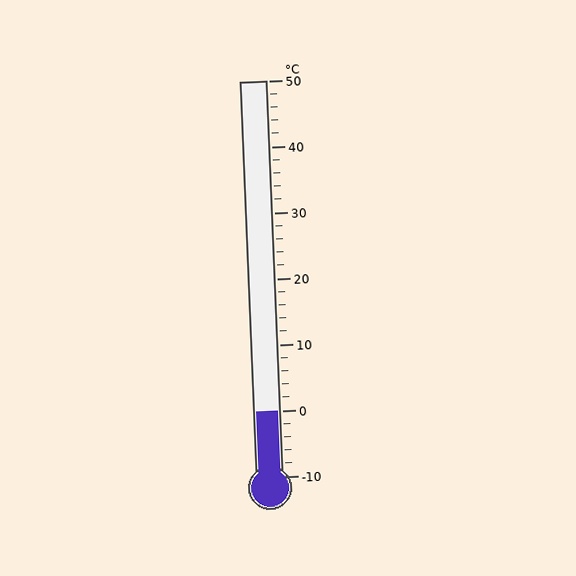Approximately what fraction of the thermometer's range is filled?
The thermometer is filled to approximately 15% of its range.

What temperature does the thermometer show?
The thermometer shows approximately 0°C.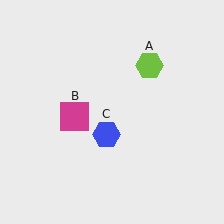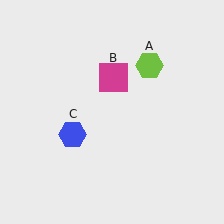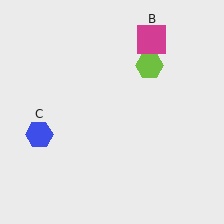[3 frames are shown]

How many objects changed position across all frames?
2 objects changed position: magenta square (object B), blue hexagon (object C).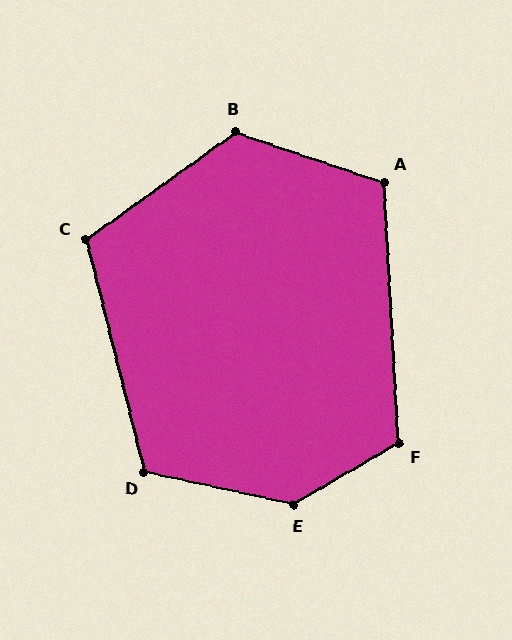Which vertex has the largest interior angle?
E, at approximately 137 degrees.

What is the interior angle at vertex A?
Approximately 112 degrees (obtuse).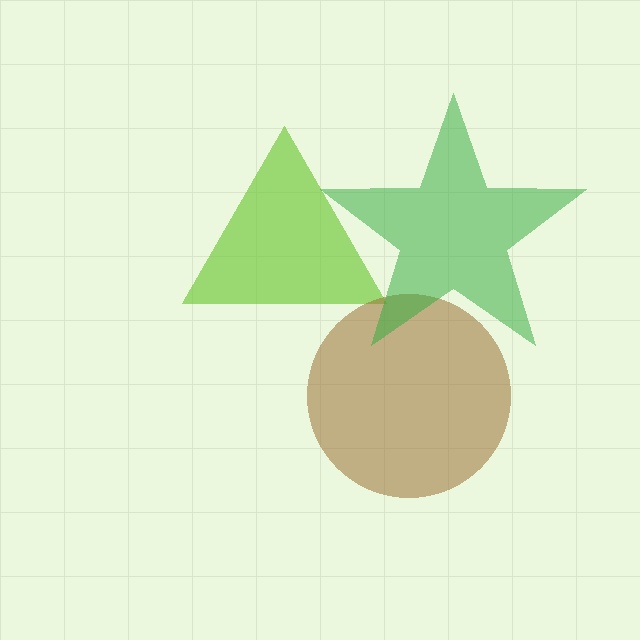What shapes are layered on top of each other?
The layered shapes are: a lime triangle, a brown circle, a green star.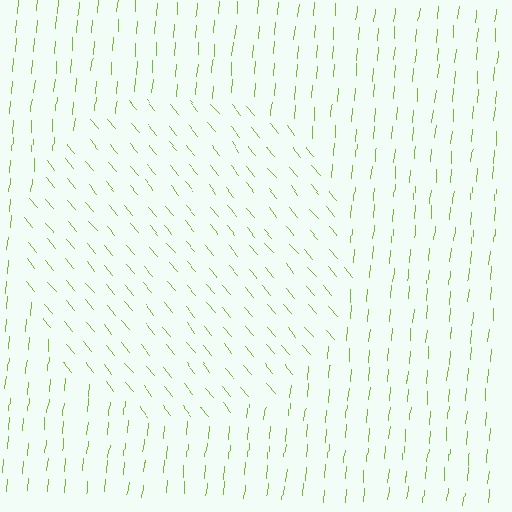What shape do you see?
I see a circle.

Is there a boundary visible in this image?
Yes, there is a texture boundary formed by a change in line orientation.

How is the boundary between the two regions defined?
The boundary is defined purely by a change in line orientation (approximately 45 degrees difference). All lines are the same color and thickness.